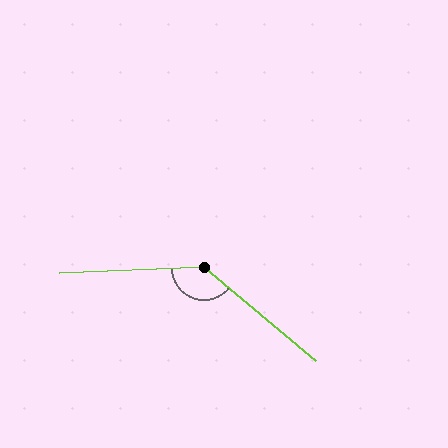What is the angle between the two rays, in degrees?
Approximately 138 degrees.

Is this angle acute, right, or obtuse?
It is obtuse.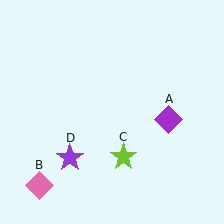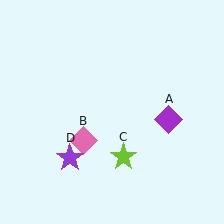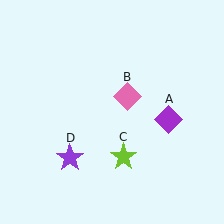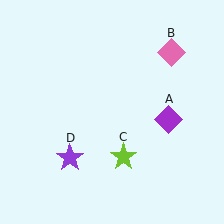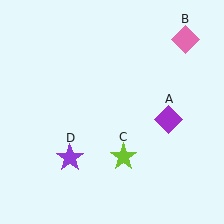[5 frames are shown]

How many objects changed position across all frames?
1 object changed position: pink diamond (object B).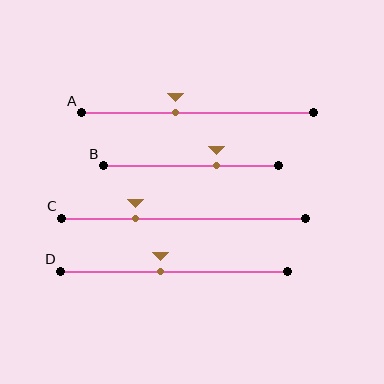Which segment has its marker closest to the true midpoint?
Segment D has its marker closest to the true midpoint.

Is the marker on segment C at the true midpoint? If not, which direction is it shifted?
No, the marker on segment C is shifted to the left by about 20% of the segment length.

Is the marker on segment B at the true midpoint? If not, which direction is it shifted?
No, the marker on segment B is shifted to the right by about 14% of the segment length.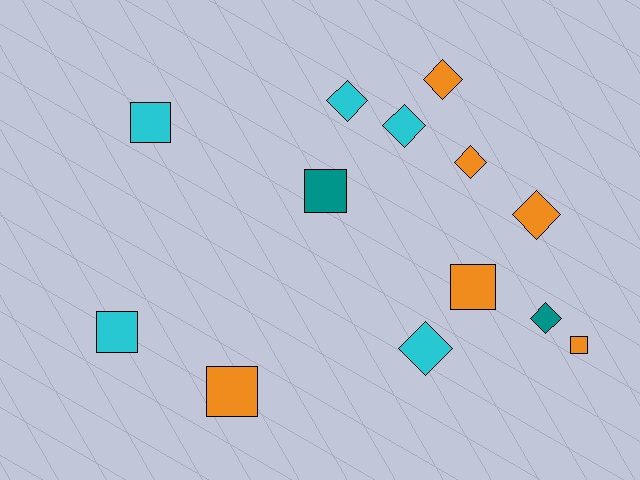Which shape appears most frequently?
Diamond, with 7 objects.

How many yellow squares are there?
There are no yellow squares.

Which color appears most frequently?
Orange, with 6 objects.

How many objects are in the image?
There are 13 objects.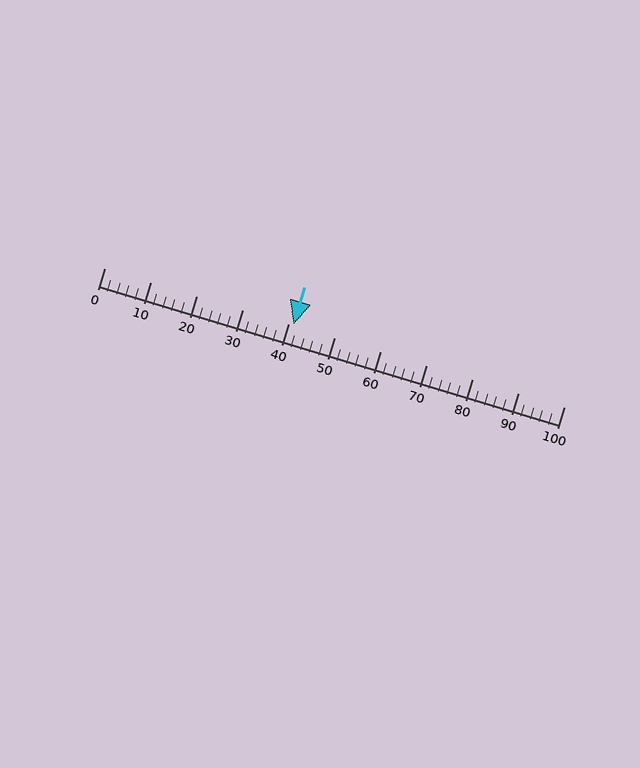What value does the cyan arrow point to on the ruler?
The cyan arrow points to approximately 41.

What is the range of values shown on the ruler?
The ruler shows values from 0 to 100.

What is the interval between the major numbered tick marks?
The major tick marks are spaced 10 units apart.